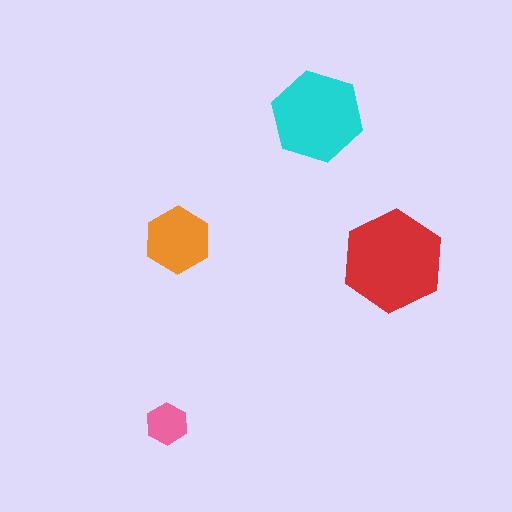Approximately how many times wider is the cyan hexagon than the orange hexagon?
About 1.5 times wider.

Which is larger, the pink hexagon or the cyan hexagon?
The cyan one.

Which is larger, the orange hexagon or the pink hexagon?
The orange one.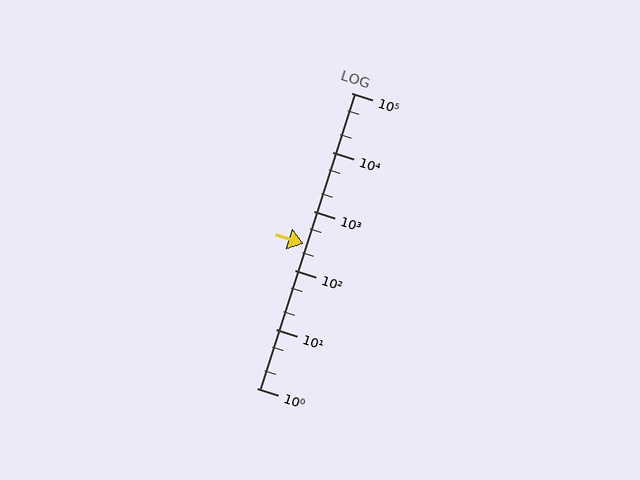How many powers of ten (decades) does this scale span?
The scale spans 5 decades, from 1 to 100000.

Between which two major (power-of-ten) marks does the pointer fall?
The pointer is between 100 and 1000.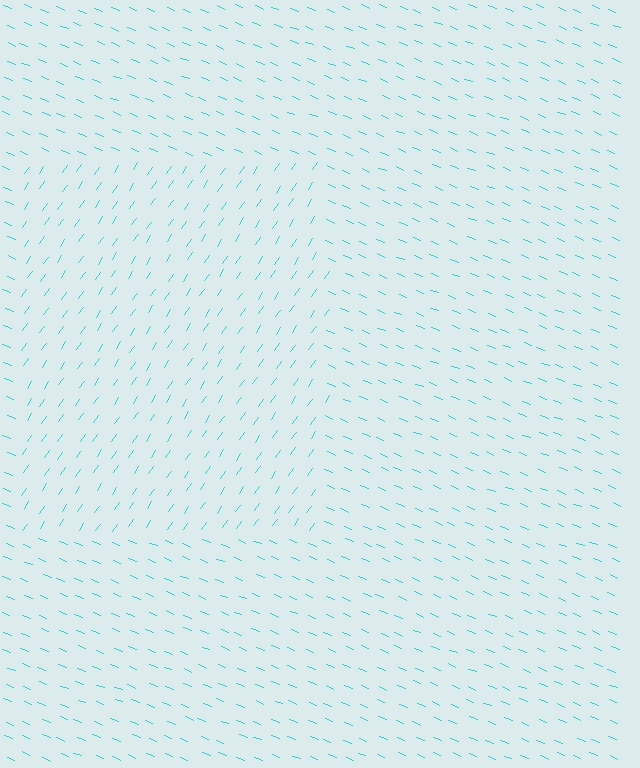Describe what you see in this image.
The image is filled with small cyan line segments. A rectangle region in the image has lines oriented differently from the surrounding lines, creating a visible texture boundary.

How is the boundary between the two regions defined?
The boundary is defined purely by a change in line orientation (approximately 78 degrees difference). All lines are the same color and thickness.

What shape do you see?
I see a rectangle.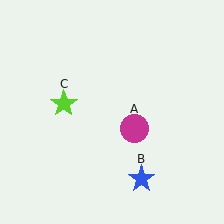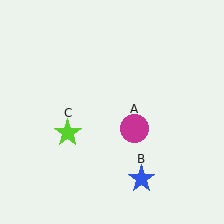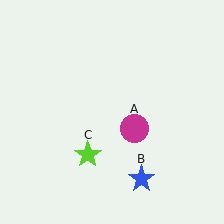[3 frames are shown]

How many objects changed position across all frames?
1 object changed position: lime star (object C).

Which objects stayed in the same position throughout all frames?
Magenta circle (object A) and blue star (object B) remained stationary.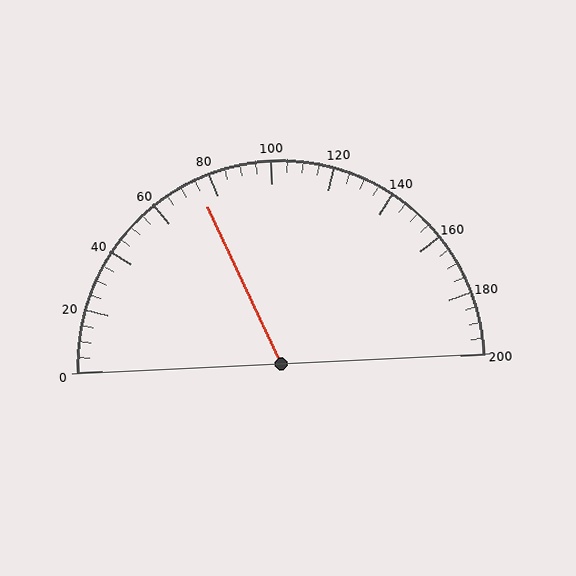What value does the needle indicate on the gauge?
The needle indicates approximately 75.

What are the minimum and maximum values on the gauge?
The gauge ranges from 0 to 200.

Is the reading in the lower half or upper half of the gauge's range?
The reading is in the lower half of the range (0 to 200).